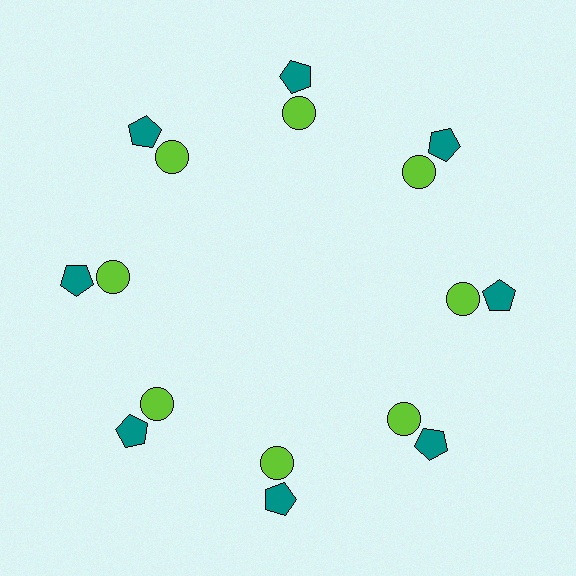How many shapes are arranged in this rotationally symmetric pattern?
There are 16 shapes, arranged in 8 groups of 2.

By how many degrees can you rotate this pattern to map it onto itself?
The pattern maps onto itself every 45 degrees of rotation.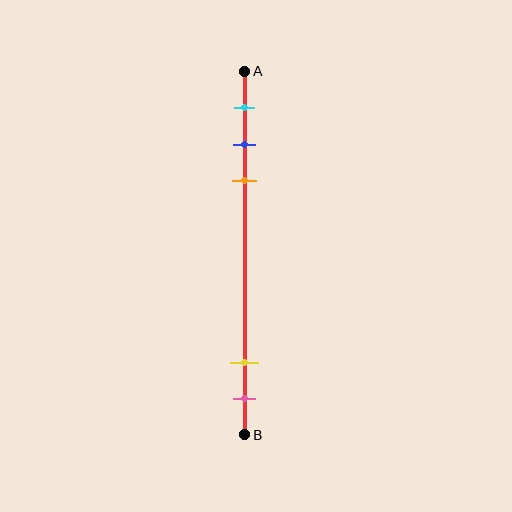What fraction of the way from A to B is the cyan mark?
The cyan mark is approximately 10% (0.1) of the way from A to B.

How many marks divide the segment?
There are 5 marks dividing the segment.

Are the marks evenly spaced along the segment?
No, the marks are not evenly spaced.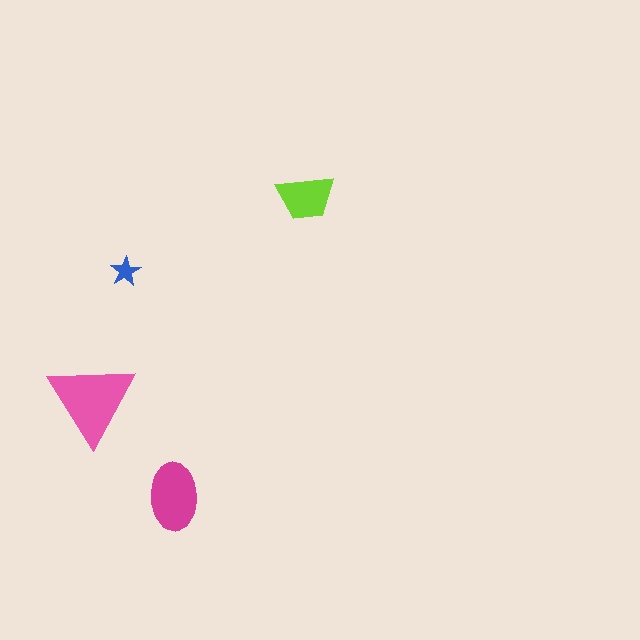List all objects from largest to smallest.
The pink triangle, the magenta ellipse, the lime trapezoid, the blue star.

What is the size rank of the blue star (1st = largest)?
4th.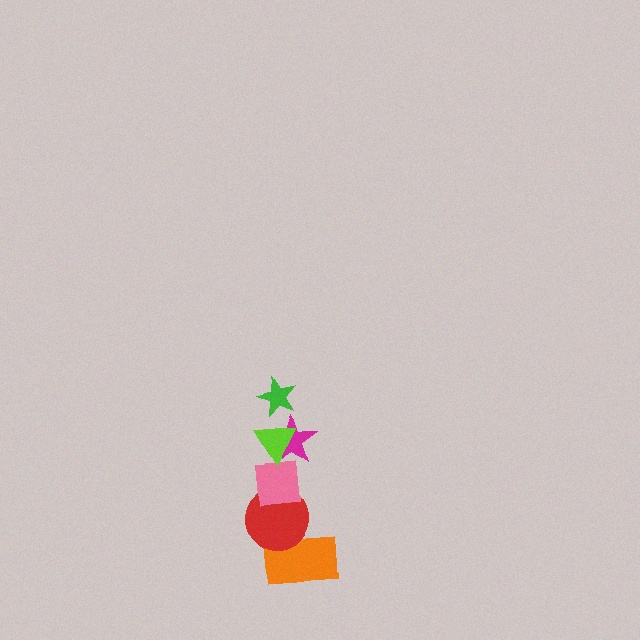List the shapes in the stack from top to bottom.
From top to bottom: the green star, the lime triangle, the magenta star, the pink square, the red circle, the orange rectangle.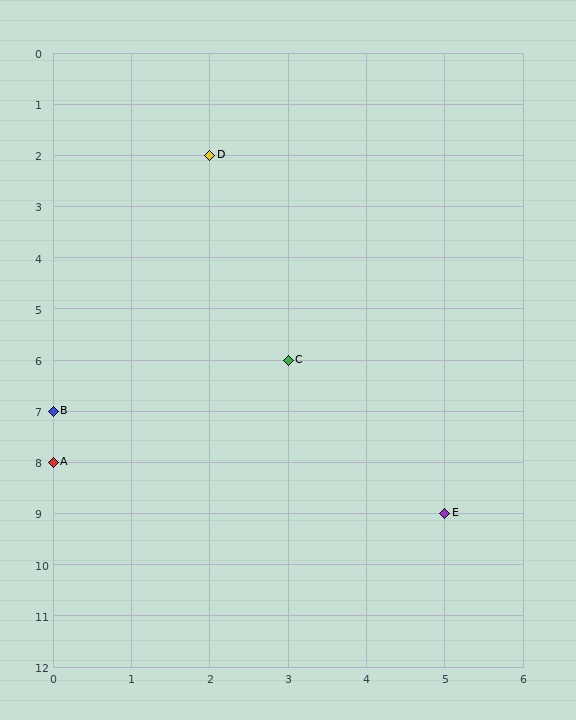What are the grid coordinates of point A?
Point A is at grid coordinates (0, 8).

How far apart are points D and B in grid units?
Points D and B are 2 columns and 5 rows apart (about 5.4 grid units diagonally).